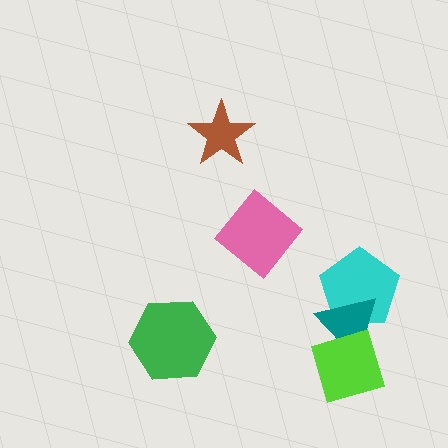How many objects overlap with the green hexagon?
0 objects overlap with the green hexagon.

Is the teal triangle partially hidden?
Yes, it is partially covered by another shape.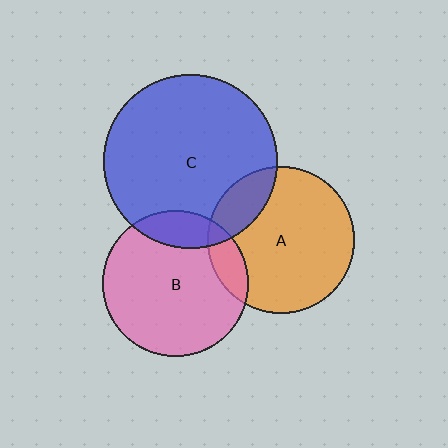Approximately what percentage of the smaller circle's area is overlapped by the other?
Approximately 15%.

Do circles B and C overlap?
Yes.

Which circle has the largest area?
Circle C (blue).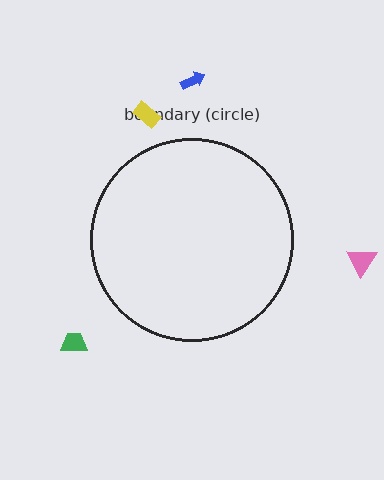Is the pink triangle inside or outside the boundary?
Outside.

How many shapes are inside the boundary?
0 inside, 4 outside.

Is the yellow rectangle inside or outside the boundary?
Outside.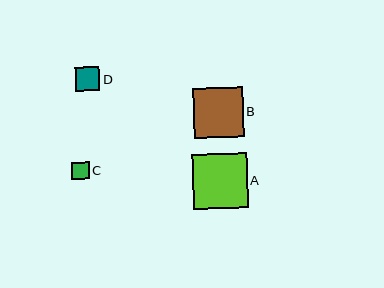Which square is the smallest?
Square C is the smallest with a size of approximately 17 pixels.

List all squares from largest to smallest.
From largest to smallest: A, B, D, C.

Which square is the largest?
Square A is the largest with a size of approximately 55 pixels.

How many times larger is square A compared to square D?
Square A is approximately 2.3 times the size of square D.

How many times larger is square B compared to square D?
Square B is approximately 2.0 times the size of square D.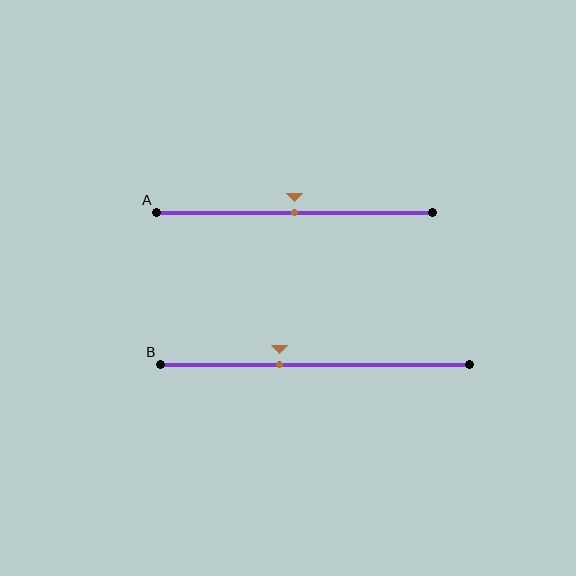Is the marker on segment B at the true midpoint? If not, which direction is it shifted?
No, the marker on segment B is shifted to the left by about 12% of the segment length.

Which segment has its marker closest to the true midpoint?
Segment A has its marker closest to the true midpoint.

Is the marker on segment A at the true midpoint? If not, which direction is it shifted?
Yes, the marker on segment A is at the true midpoint.